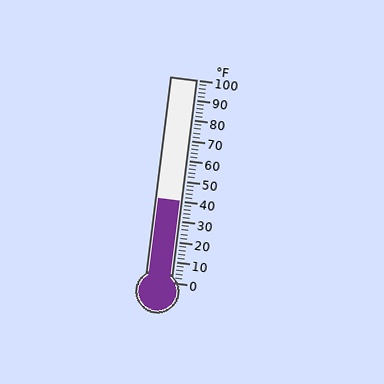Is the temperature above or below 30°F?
The temperature is above 30°F.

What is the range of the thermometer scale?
The thermometer scale ranges from 0°F to 100°F.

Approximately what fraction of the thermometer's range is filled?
The thermometer is filled to approximately 40% of its range.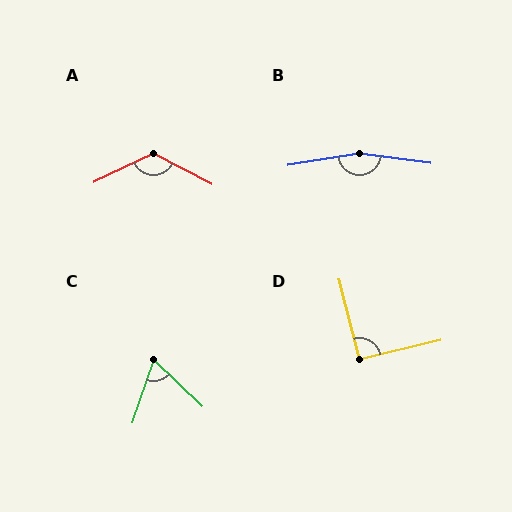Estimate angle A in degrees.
Approximately 127 degrees.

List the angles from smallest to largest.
C (65°), D (91°), A (127°), B (163°).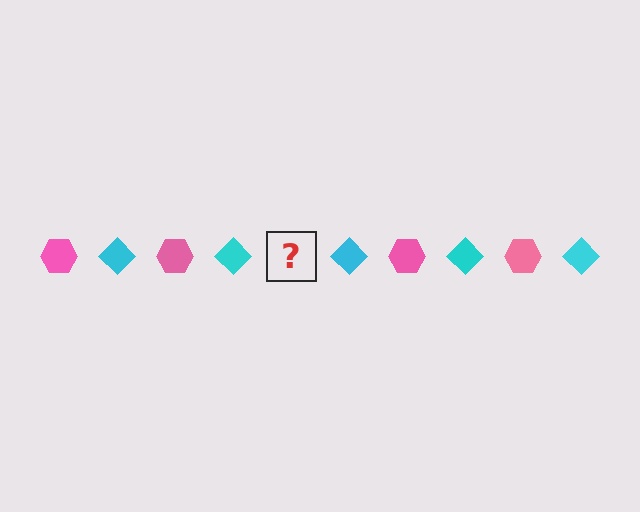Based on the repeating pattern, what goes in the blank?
The blank should be a pink hexagon.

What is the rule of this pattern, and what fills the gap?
The rule is that the pattern alternates between pink hexagon and cyan diamond. The gap should be filled with a pink hexagon.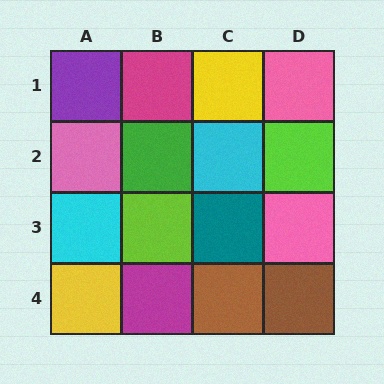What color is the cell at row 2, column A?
Pink.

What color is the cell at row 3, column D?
Pink.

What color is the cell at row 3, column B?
Lime.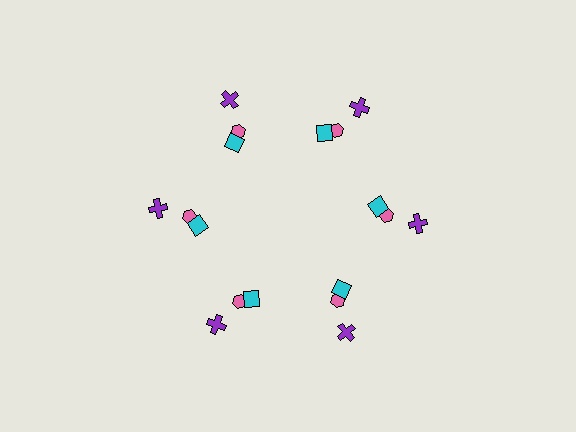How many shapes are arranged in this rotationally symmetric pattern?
There are 18 shapes, arranged in 6 groups of 3.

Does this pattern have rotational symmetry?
Yes, this pattern has 6-fold rotational symmetry. It looks the same after rotating 60 degrees around the center.